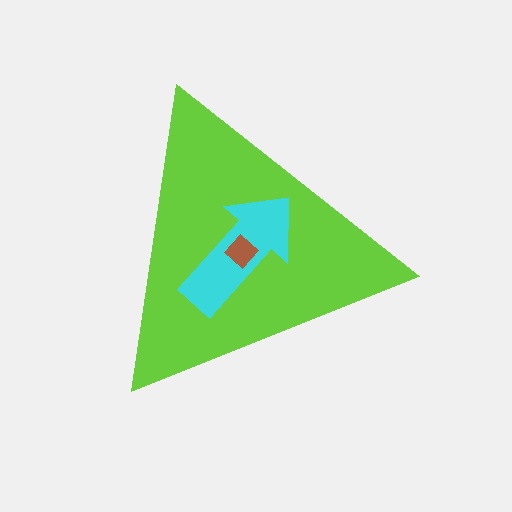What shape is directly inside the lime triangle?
The cyan arrow.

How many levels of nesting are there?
3.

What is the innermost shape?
The brown diamond.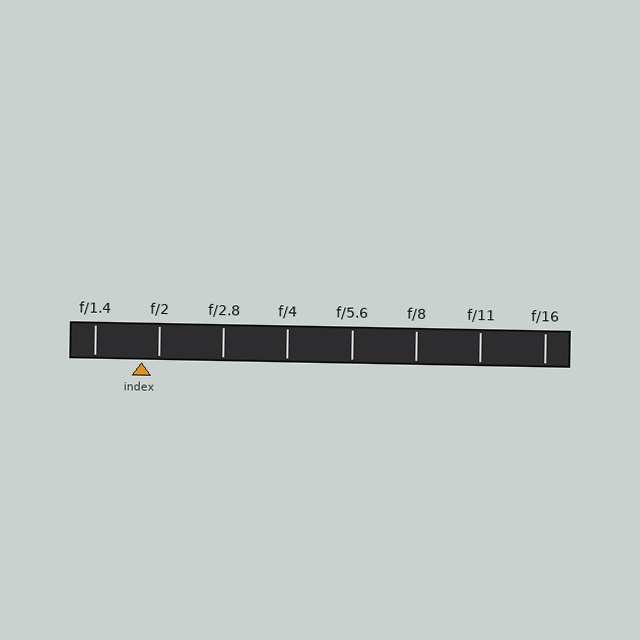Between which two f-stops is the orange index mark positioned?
The index mark is between f/1.4 and f/2.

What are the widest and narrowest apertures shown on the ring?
The widest aperture shown is f/1.4 and the narrowest is f/16.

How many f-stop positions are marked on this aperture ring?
There are 8 f-stop positions marked.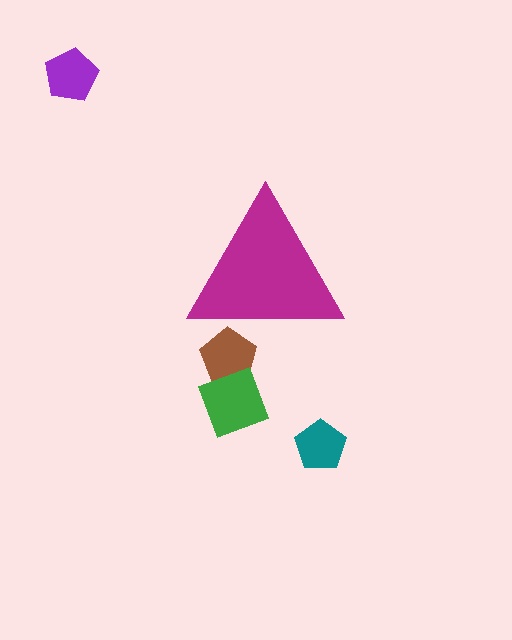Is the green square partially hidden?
No, the green square is fully visible.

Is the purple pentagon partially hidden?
No, the purple pentagon is fully visible.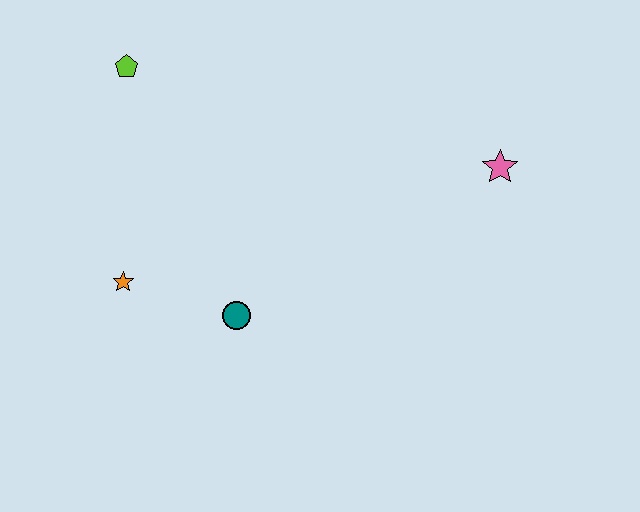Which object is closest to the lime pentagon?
The orange star is closest to the lime pentagon.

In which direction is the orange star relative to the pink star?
The orange star is to the left of the pink star.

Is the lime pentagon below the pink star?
No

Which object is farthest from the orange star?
The pink star is farthest from the orange star.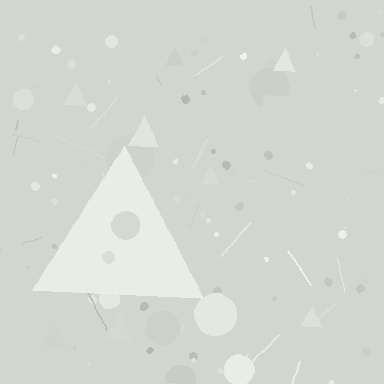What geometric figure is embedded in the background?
A triangle is embedded in the background.